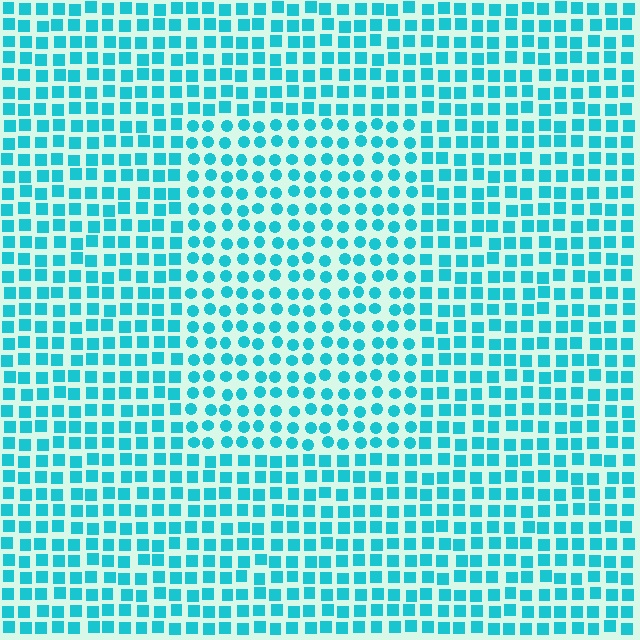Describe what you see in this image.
The image is filled with small cyan elements arranged in a uniform grid. A rectangle-shaped region contains circles, while the surrounding area contains squares. The boundary is defined purely by the change in element shape.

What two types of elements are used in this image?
The image uses circles inside the rectangle region and squares outside it.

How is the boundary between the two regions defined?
The boundary is defined by a change in element shape: circles inside vs. squares outside. All elements share the same color and spacing.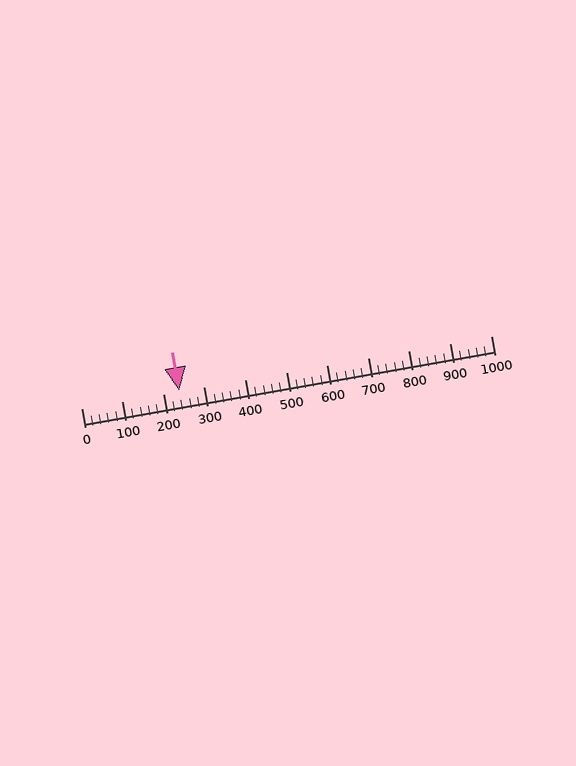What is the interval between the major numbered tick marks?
The major tick marks are spaced 100 units apart.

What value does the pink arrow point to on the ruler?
The pink arrow points to approximately 240.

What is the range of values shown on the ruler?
The ruler shows values from 0 to 1000.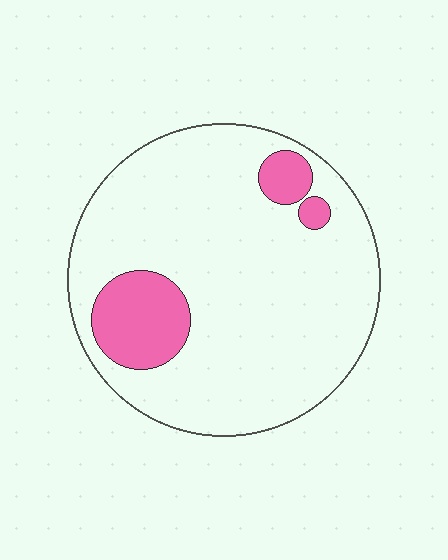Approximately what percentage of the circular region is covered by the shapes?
Approximately 15%.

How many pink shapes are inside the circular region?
3.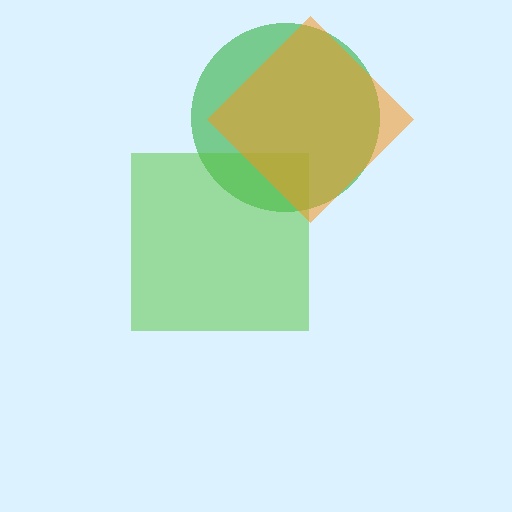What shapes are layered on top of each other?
The layered shapes are: a green circle, a lime square, an orange diamond.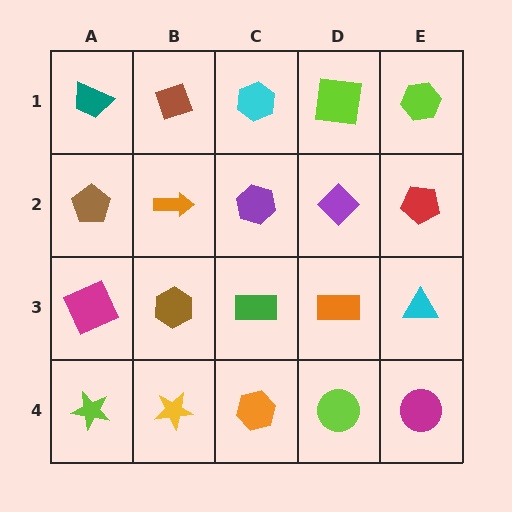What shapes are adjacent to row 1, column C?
A purple hexagon (row 2, column C), a brown diamond (row 1, column B), a lime square (row 1, column D).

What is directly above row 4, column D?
An orange rectangle.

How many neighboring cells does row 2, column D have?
4.